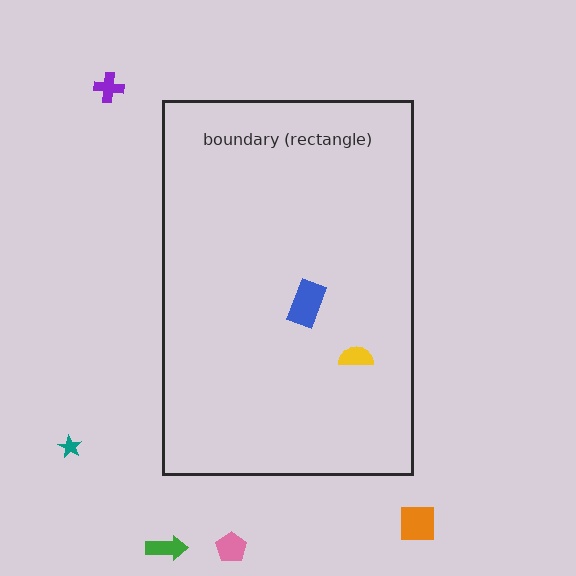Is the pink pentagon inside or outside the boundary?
Outside.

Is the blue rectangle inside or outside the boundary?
Inside.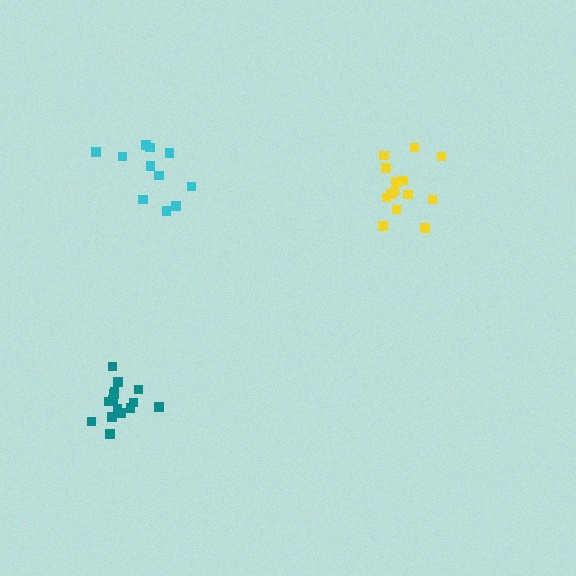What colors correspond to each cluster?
The clusters are colored: teal, cyan, yellow.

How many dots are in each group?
Group 1: 15 dots, Group 2: 11 dots, Group 3: 15 dots (41 total).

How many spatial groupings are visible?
There are 3 spatial groupings.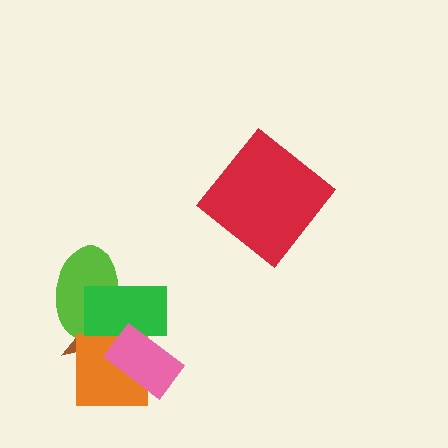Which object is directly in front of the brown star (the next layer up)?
The lime ellipse is directly in front of the brown star.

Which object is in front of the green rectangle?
The pink rectangle is in front of the green rectangle.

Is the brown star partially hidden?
Yes, it is partially covered by another shape.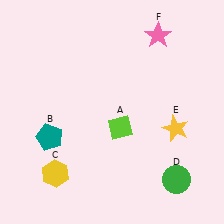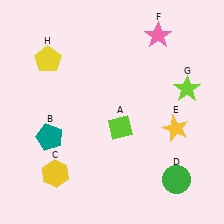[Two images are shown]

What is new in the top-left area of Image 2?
A yellow pentagon (H) was added in the top-left area of Image 2.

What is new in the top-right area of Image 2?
A lime star (G) was added in the top-right area of Image 2.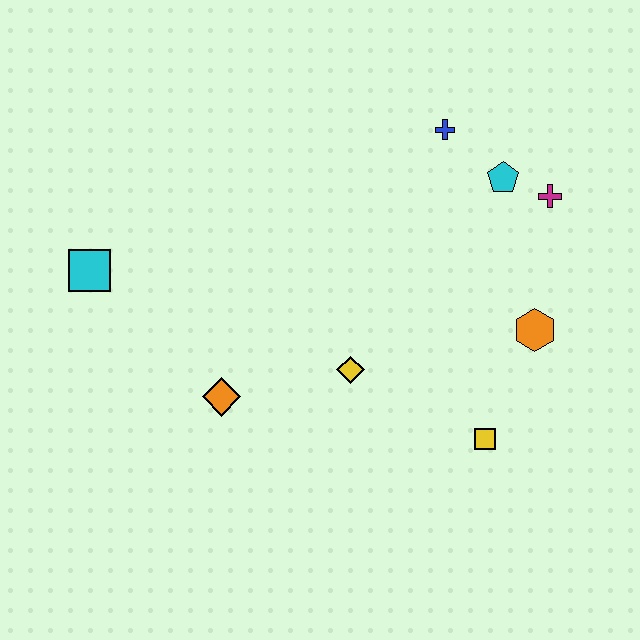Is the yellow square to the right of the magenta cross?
No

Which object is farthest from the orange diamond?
The magenta cross is farthest from the orange diamond.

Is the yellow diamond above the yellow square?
Yes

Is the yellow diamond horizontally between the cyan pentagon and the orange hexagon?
No